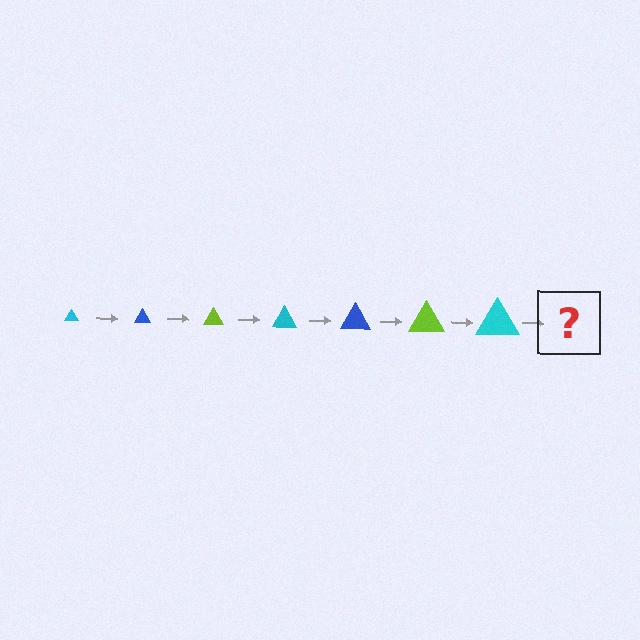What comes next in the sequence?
The next element should be a blue triangle, larger than the previous one.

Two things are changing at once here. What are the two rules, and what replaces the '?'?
The two rules are that the triangle grows larger each step and the color cycles through cyan, blue, and lime. The '?' should be a blue triangle, larger than the previous one.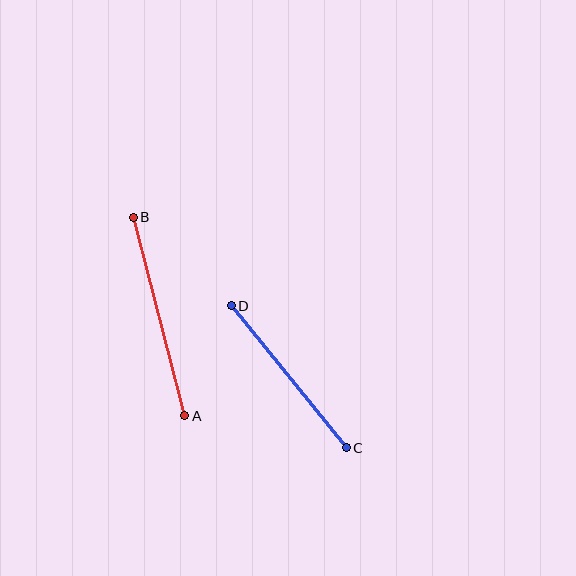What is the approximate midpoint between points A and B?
The midpoint is at approximately (159, 317) pixels.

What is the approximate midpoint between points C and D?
The midpoint is at approximately (289, 377) pixels.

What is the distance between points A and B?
The distance is approximately 205 pixels.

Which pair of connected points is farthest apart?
Points A and B are farthest apart.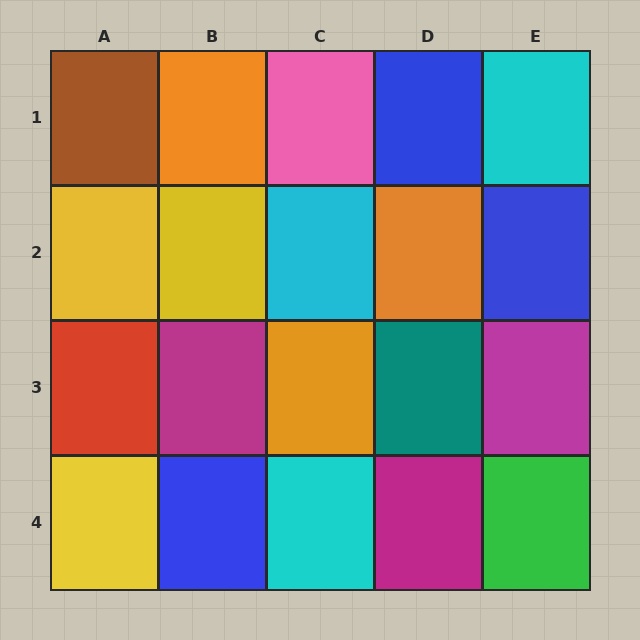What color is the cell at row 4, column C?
Cyan.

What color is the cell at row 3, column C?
Orange.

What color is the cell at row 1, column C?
Pink.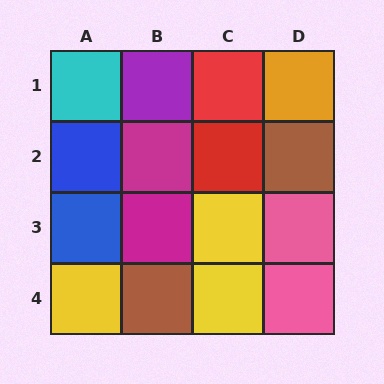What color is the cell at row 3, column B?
Magenta.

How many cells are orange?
1 cell is orange.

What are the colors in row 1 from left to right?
Cyan, purple, red, orange.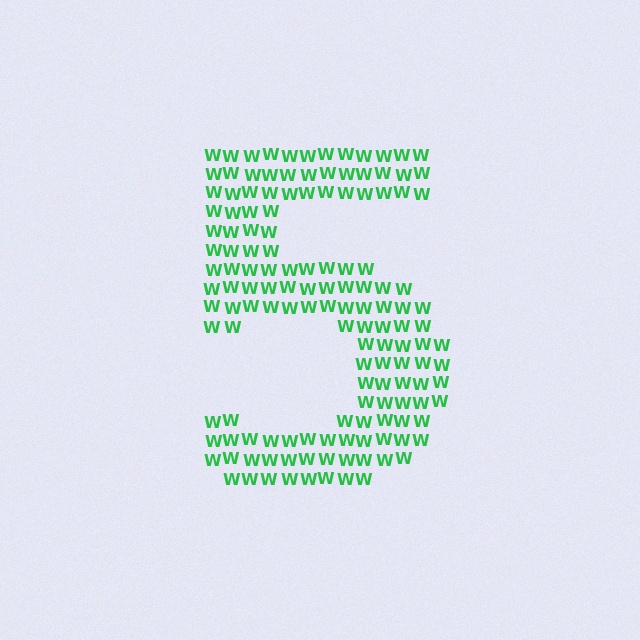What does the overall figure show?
The overall figure shows the digit 5.